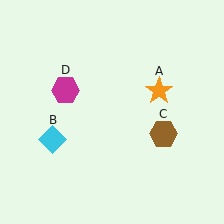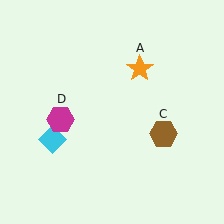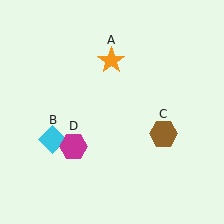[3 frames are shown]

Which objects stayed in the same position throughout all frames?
Cyan diamond (object B) and brown hexagon (object C) remained stationary.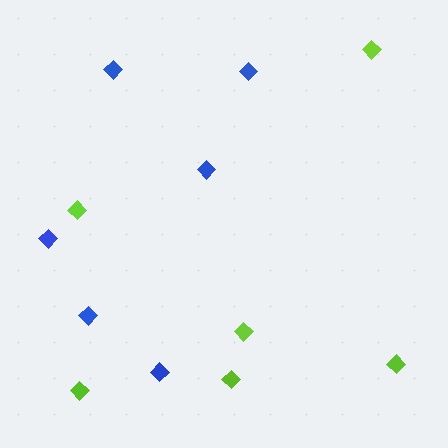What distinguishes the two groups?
There are 2 groups: one group of lime diamonds (6) and one group of blue diamonds (6).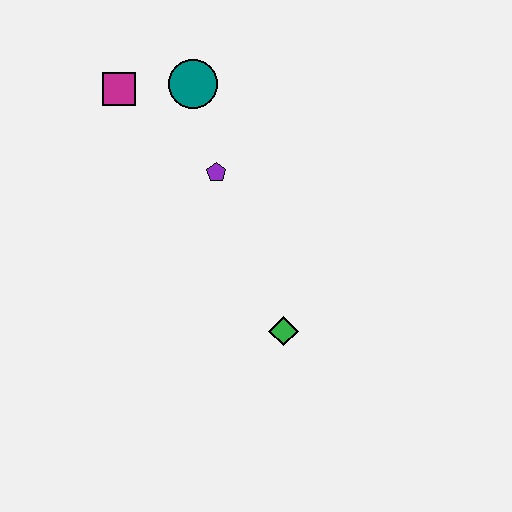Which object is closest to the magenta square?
The teal circle is closest to the magenta square.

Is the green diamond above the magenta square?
No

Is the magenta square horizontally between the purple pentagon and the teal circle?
No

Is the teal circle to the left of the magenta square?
No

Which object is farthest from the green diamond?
The magenta square is farthest from the green diamond.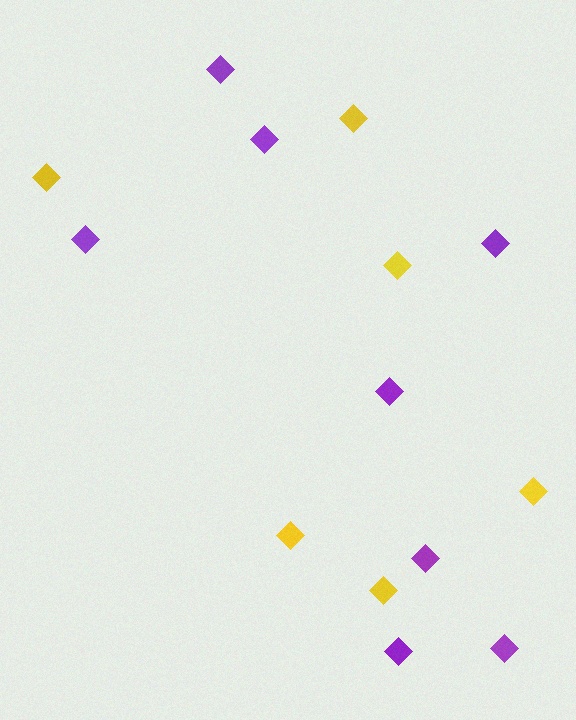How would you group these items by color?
There are 2 groups: one group of purple diamonds (8) and one group of yellow diamonds (6).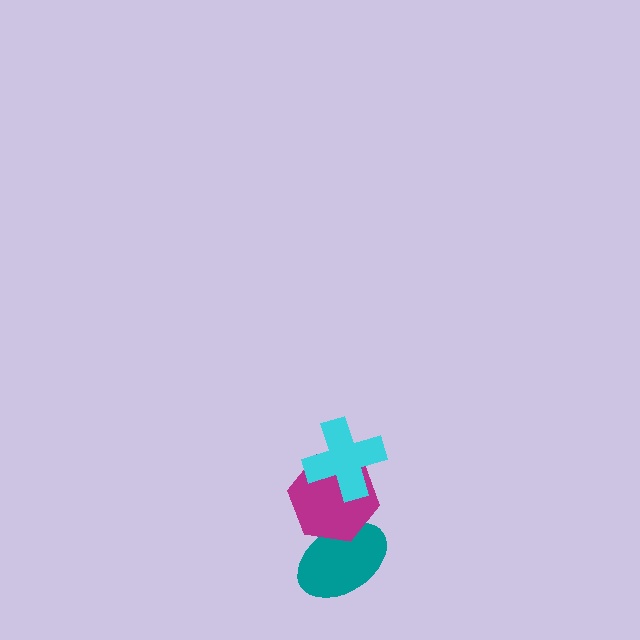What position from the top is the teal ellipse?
The teal ellipse is 3rd from the top.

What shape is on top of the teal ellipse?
The magenta hexagon is on top of the teal ellipse.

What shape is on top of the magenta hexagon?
The cyan cross is on top of the magenta hexagon.